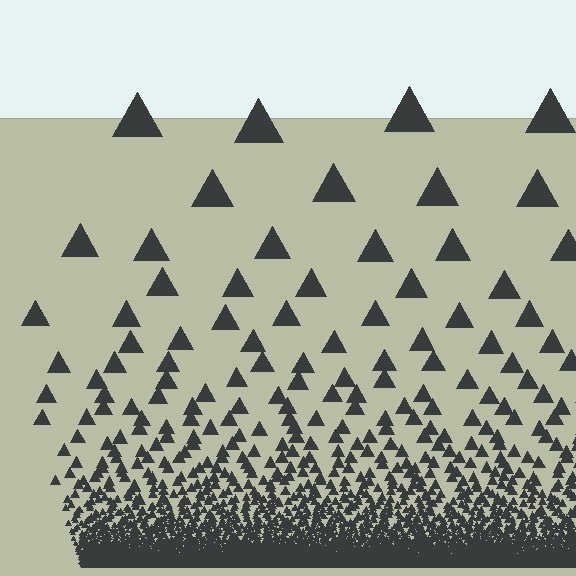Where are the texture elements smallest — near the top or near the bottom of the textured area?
Near the bottom.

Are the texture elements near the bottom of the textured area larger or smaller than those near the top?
Smaller. The gradient is inverted — elements near the bottom are smaller and denser.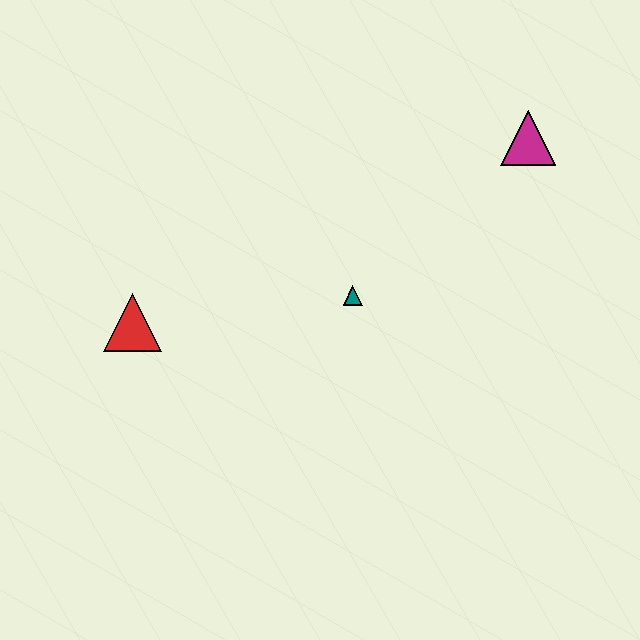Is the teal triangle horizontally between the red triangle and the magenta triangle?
Yes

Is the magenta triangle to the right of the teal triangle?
Yes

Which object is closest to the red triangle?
The teal triangle is closest to the red triangle.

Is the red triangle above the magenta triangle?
No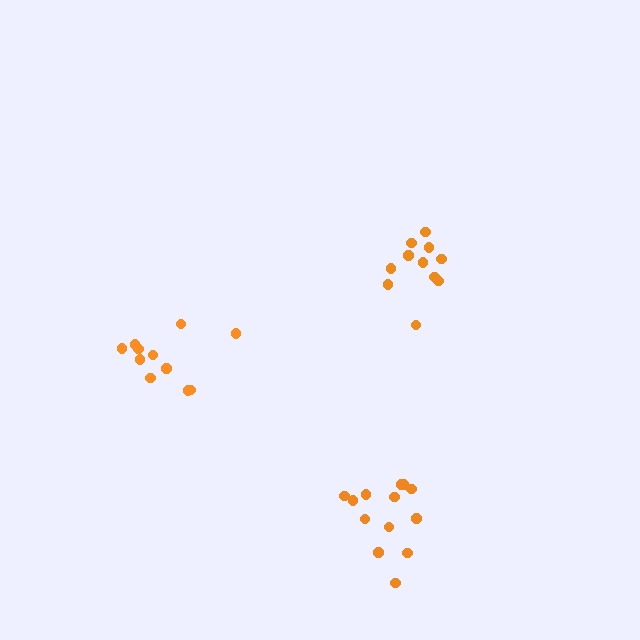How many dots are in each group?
Group 1: 11 dots, Group 2: 13 dots, Group 3: 11 dots (35 total).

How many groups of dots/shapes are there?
There are 3 groups.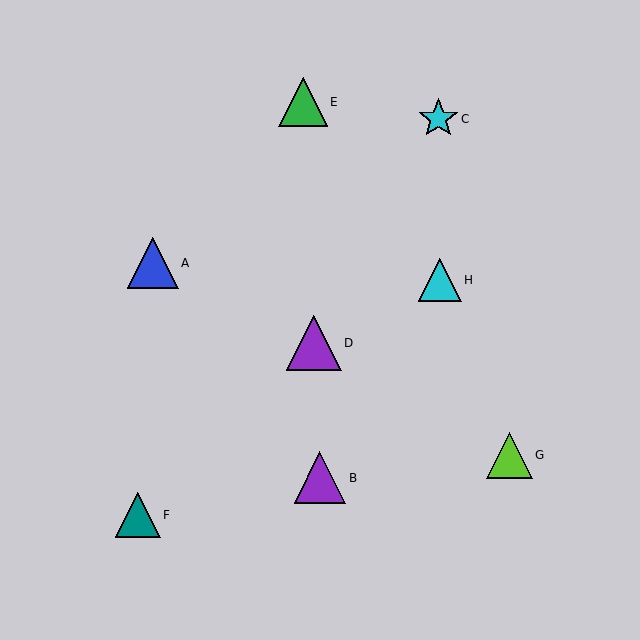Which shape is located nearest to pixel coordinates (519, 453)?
The lime triangle (labeled G) at (510, 455) is nearest to that location.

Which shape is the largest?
The purple triangle (labeled D) is the largest.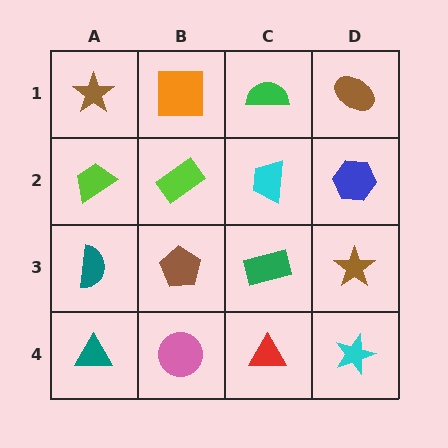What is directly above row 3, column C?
A cyan trapezoid.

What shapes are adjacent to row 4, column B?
A brown pentagon (row 3, column B), a teal triangle (row 4, column A), a red triangle (row 4, column C).